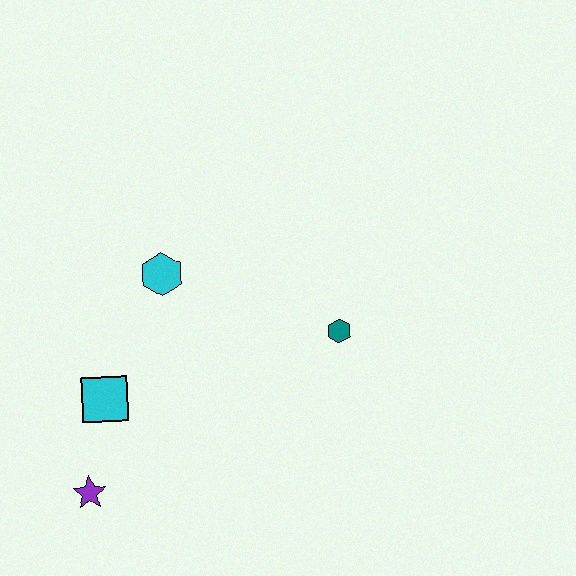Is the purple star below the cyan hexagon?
Yes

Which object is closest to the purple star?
The cyan square is closest to the purple star.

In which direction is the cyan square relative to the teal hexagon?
The cyan square is to the left of the teal hexagon.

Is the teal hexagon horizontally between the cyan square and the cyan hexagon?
No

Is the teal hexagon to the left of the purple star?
No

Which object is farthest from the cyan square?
The teal hexagon is farthest from the cyan square.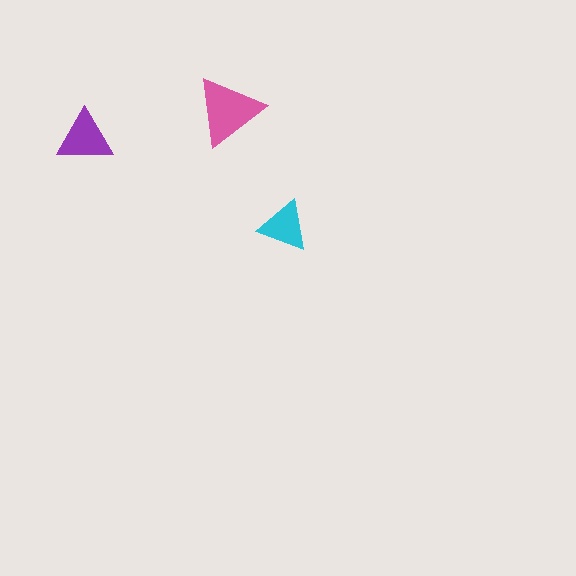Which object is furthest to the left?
The purple triangle is leftmost.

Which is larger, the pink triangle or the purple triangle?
The pink one.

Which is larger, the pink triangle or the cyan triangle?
The pink one.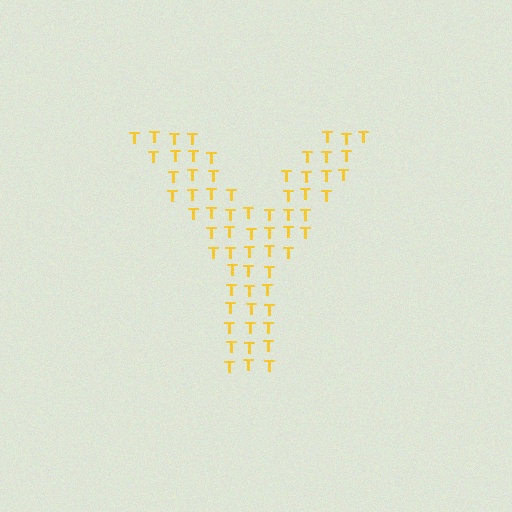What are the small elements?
The small elements are letter T's.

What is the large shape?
The large shape is the letter Y.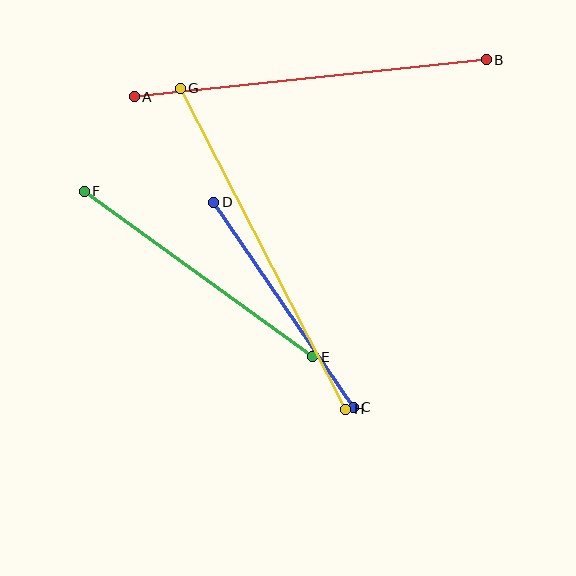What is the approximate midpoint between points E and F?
The midpoint is at approximately (198, 274) pixels.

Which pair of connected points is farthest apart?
Points G and H are farthest apart.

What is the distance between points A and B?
The distance is approximately 354 pixels.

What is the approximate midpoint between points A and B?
The midpoint is at approximately (310, 78) pixels.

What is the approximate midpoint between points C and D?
The midpoint is at approximately (283, 305) pixels.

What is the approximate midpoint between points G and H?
The midpoint is at approximately (263, 249) pixels.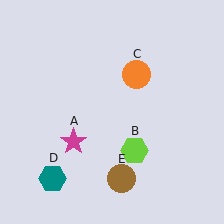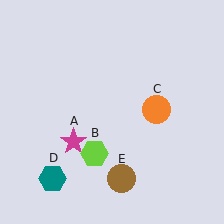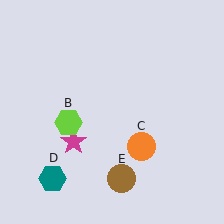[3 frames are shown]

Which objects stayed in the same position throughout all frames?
Magenta star (object A) and teal hexagon (object D) and brown circle (object E) remained stationary.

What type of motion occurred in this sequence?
The lime hexagon (object B), orange circle (object C) rotated clockwise around the center of the scene.